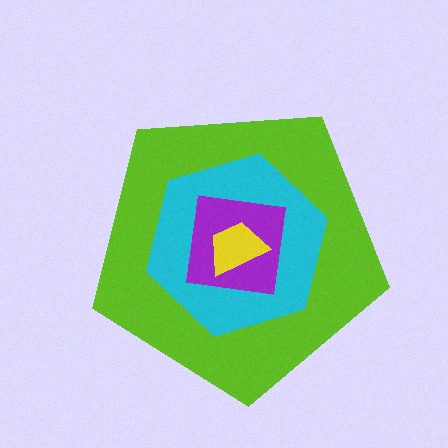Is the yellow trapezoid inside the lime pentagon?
Yes.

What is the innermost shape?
The yellow trapezoid.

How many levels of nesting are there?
4.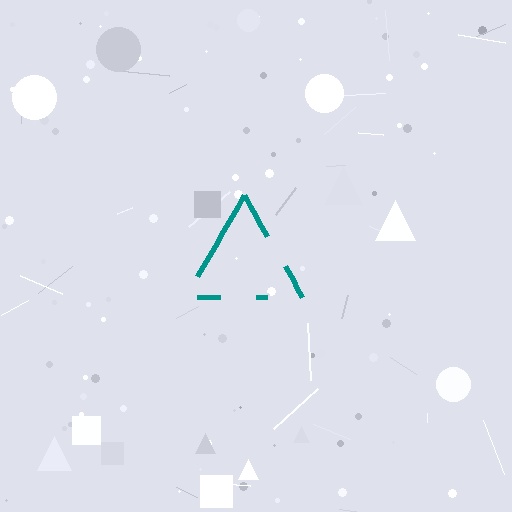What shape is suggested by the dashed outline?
The dashed outline suggests a triangle.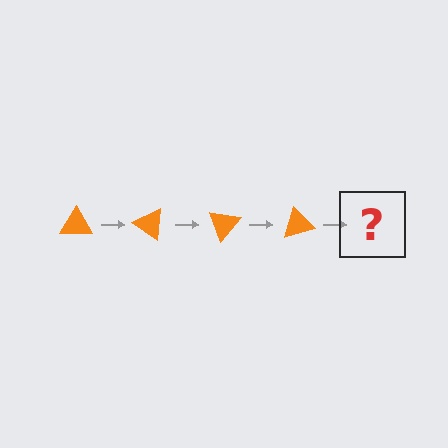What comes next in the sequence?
The next element should be an orange triangle rotated 140 degrees.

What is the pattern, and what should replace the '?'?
The pattern is that the triangle rotates 35 degrees each step. The '?' should be an orange triangle rotated 140 degrees.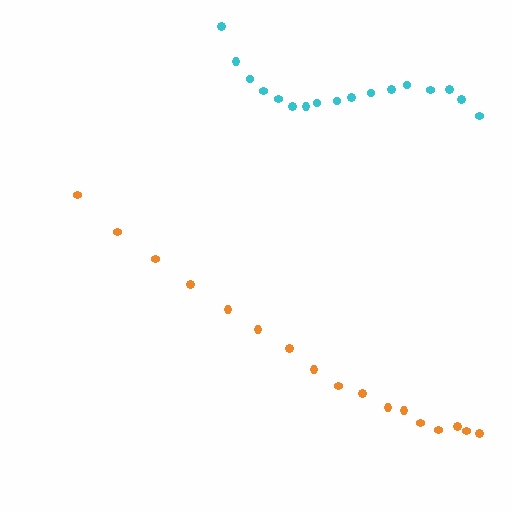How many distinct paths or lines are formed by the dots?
There are 2 distinct paths.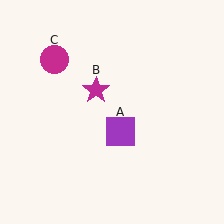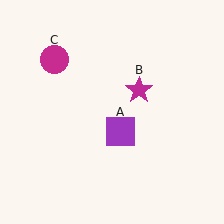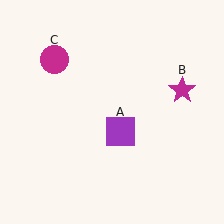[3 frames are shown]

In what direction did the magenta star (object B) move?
The magenta star (object B) moved right.